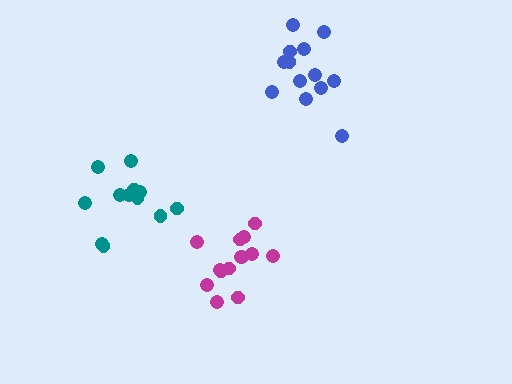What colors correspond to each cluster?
The clusters are colored: magenta, teal, blue.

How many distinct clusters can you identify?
There are 3 distinct clusters.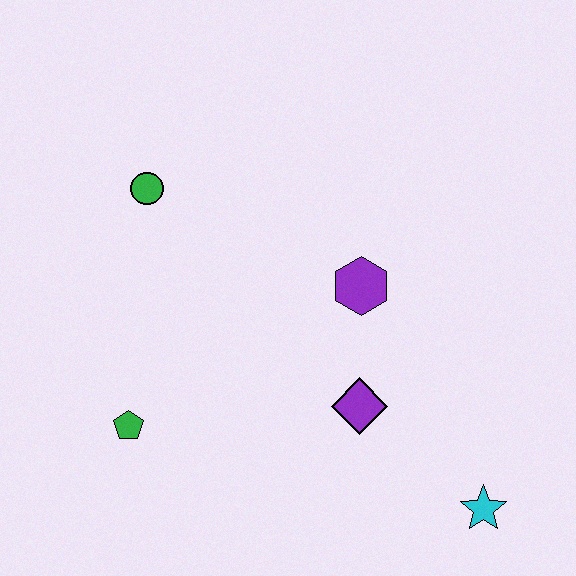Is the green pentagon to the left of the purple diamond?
Yes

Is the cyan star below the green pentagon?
Yes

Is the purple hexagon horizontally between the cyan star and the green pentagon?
Yes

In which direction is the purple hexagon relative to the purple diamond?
The purple hexagon is above the purple diamond.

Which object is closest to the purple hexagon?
The purple diamond is closest to the purple hexagon.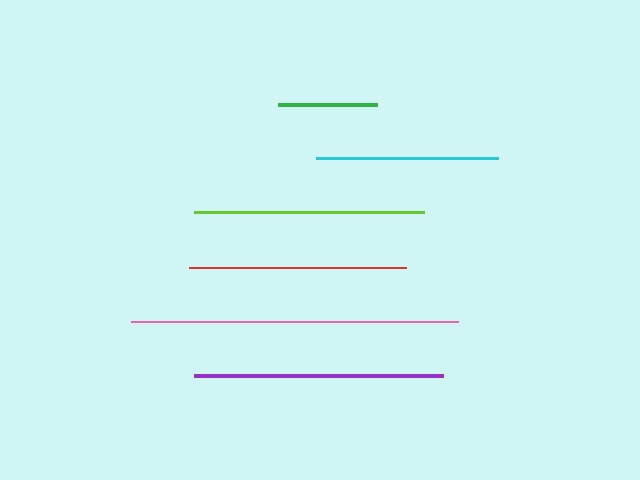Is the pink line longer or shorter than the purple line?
The pink line is longer than the purple line.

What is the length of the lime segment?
The lime segment is approximately 230 pixels long.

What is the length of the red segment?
The red segment is approximately 217 pixels long.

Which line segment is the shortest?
The green line is the shortest at approximately 99 pixels.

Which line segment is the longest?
The pink line is the longest at approximately 327 pixels.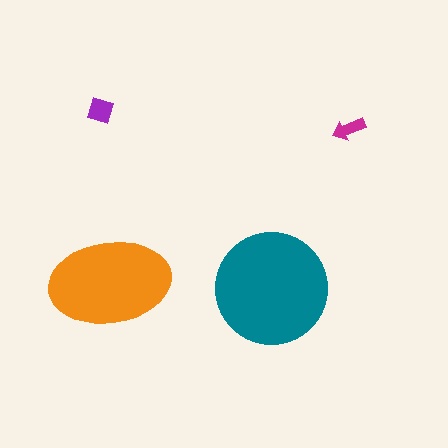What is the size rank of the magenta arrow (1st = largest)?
4th.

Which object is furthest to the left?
The purple diamond is leftmost.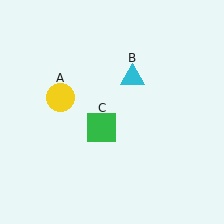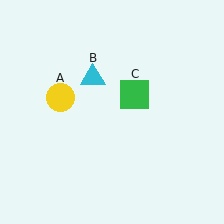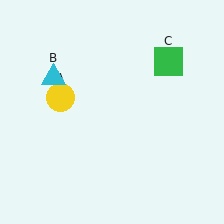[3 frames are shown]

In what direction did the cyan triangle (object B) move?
The cyan triangle (object B) moved left.